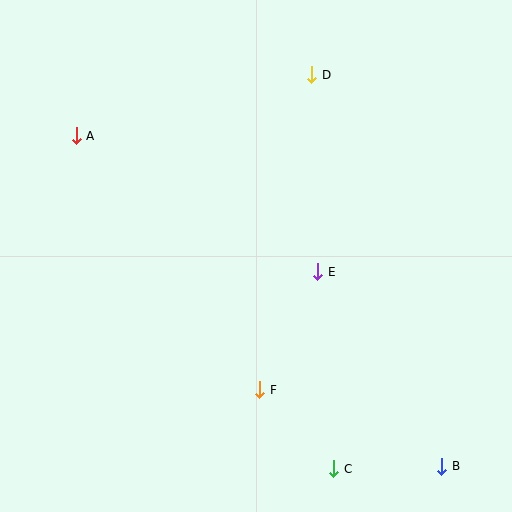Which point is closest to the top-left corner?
Point A is closest to the top-left corner.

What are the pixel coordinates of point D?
Point D is at (312, 75).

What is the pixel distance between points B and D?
The distance between B and D is 412 pixels.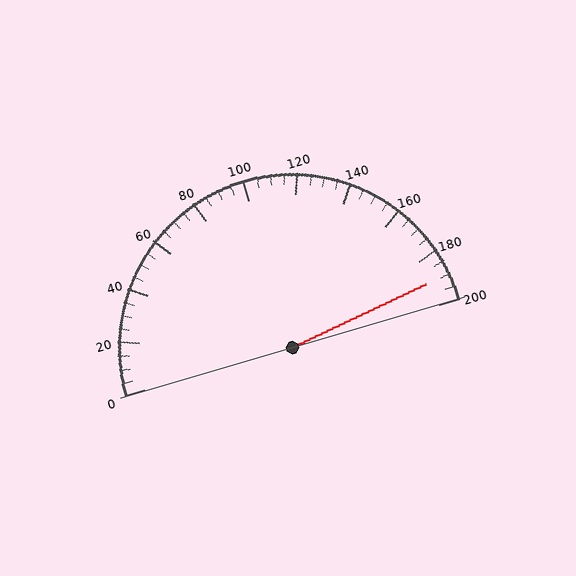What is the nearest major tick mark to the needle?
The nearest major tick mark is 200.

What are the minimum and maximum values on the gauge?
The gauge ranges from 0 to 200.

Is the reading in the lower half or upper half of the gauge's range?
The reading is in the upper half of the range (0 to 200).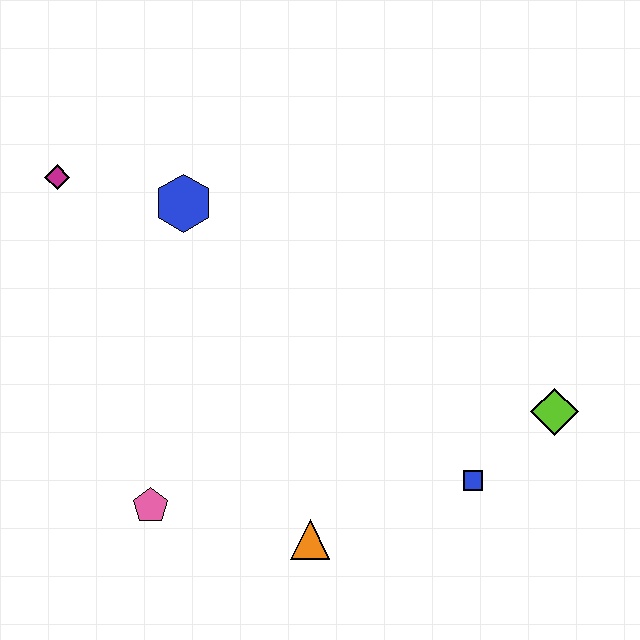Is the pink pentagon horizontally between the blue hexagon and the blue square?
No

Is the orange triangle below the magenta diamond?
Yes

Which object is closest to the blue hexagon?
The magenta diamond is closest to the blue hexagon.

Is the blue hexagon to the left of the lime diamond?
Yes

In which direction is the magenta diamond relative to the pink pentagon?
The magenta diamond is above the pink pentagon.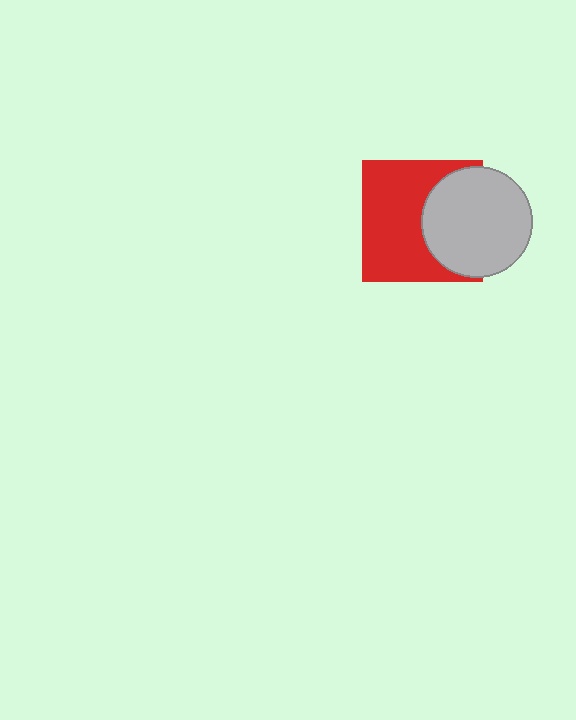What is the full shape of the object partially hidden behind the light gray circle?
The partially hidden object is a red square.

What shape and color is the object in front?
The object in front is a light gray circle.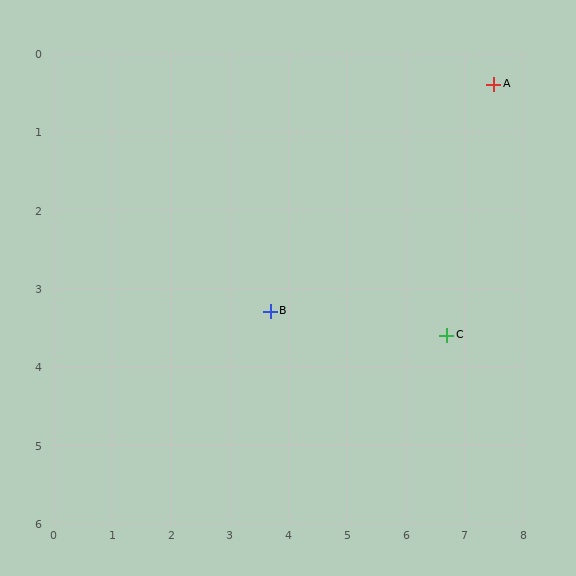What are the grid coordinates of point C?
Point C is at approximately (6.7, 3.6).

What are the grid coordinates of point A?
Point A is at approximately (7.5, 0.4).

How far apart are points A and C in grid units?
Points A and C are about 3.3 grid units apart.